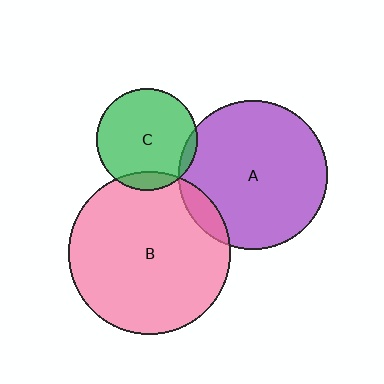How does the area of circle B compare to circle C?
Approximately 2.6 times.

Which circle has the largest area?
Circle B (pink).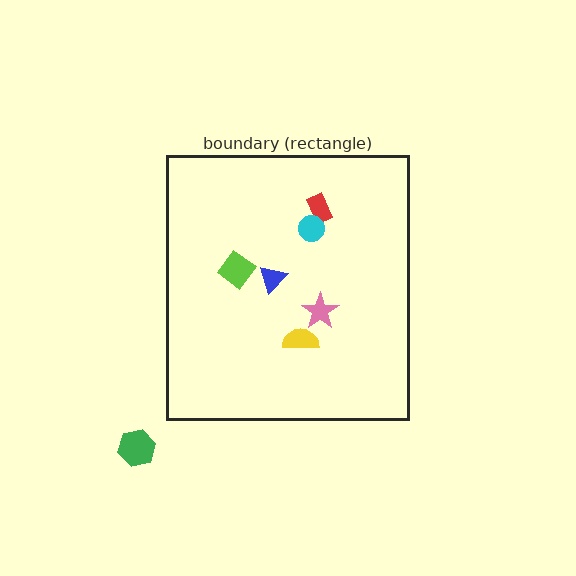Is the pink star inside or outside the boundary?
Inside.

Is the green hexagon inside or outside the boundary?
Outside.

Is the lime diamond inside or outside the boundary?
Inside.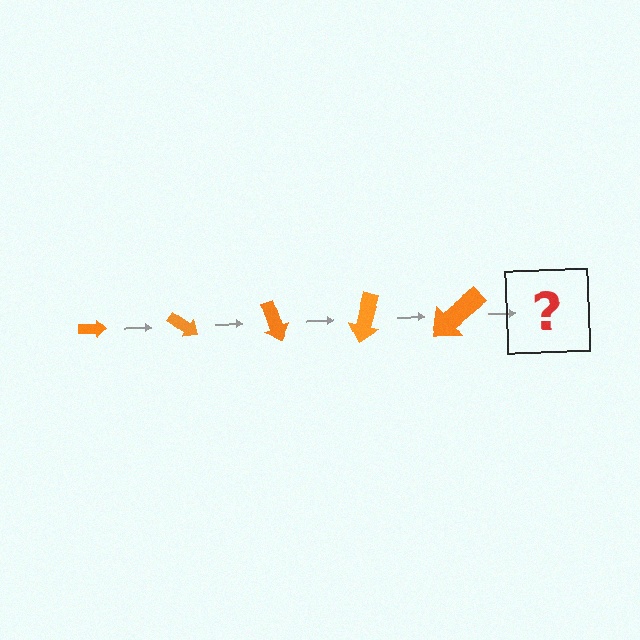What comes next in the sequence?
The next element should be an arrow, larger than the previous one and rotated 175 degrees from the start.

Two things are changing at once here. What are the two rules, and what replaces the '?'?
The two rules are that the arrow grows larger each step and it rotates 35 degrees each step. The '?' should be an arrow, larger than the previous one and rotated 175 degrees from the start.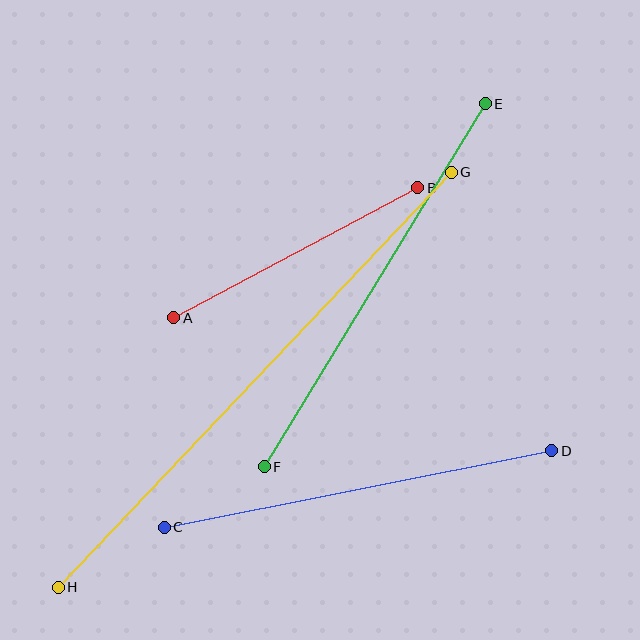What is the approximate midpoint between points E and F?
The midpoint is at approximately (375, 285) pixels.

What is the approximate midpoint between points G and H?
The midpoint is at approximately (255, 380) pixels.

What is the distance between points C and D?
The distance is approximately 395 pixels.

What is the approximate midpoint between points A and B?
The midpoint is at approximately (296, 253) pixels.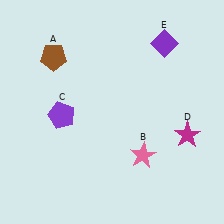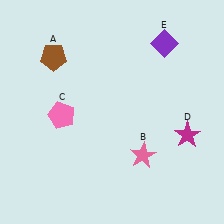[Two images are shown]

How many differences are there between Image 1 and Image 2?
There is 1 difference between the two images.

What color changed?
The pentagon (C) changed from purple in Image 1 to pink in Image 2.